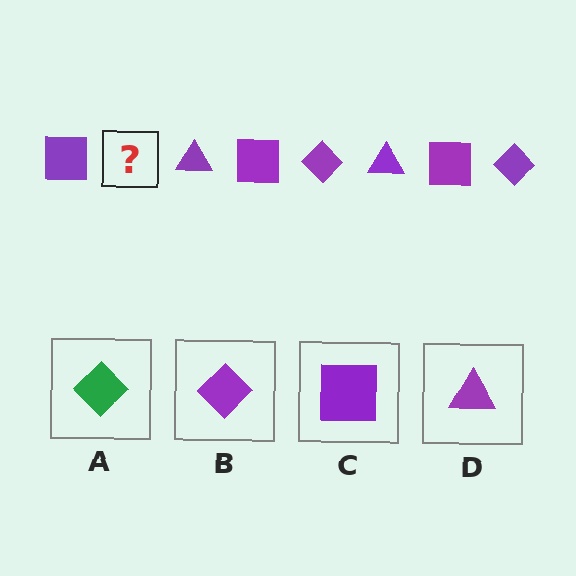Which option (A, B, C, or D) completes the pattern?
B.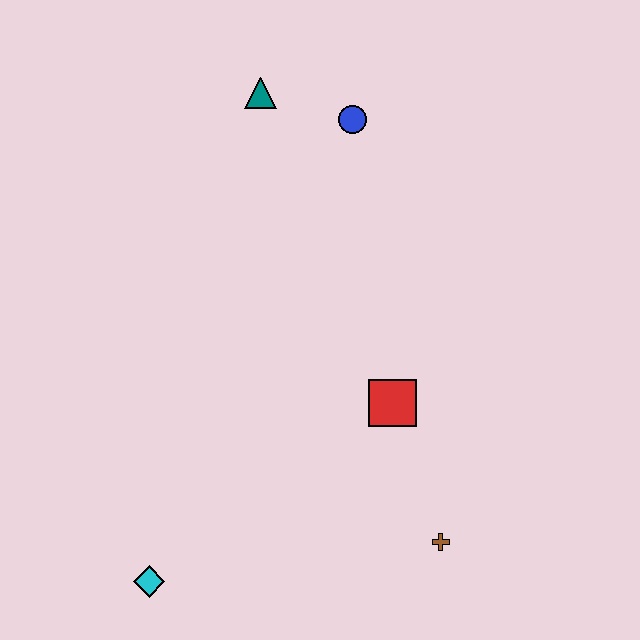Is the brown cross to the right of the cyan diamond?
Yes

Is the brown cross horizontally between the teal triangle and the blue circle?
No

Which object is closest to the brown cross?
The red square is closest to the brown cross.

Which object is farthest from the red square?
The teal triangle is farthest from the red square.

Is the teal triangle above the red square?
Yes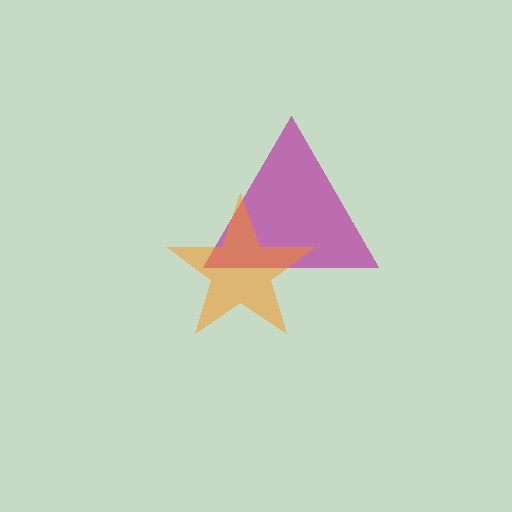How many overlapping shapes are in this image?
There are 2 overlapping shapes in the image.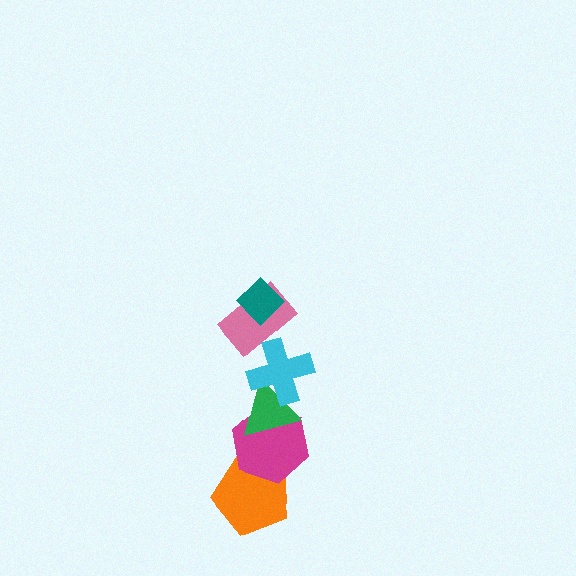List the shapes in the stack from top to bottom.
From top to bottom: the teal diamond, the pink rectangle, the cyan cross, the green triangle, the magenta hexagon, the orange pentagon.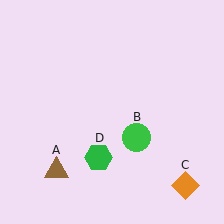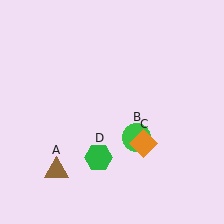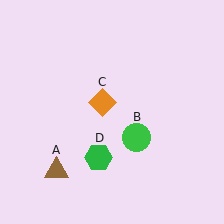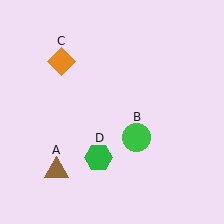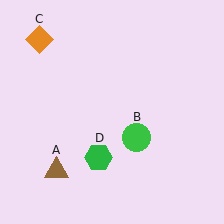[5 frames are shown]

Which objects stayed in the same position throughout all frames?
Brown triangle (object A) and green circle (object B) and green hexagon (object D) remained stationary.